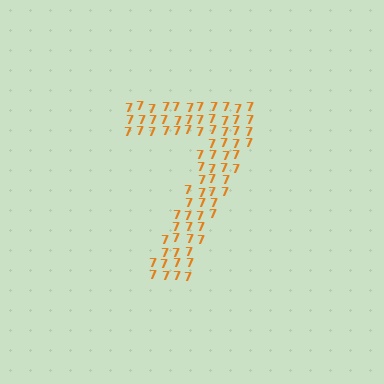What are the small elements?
The small elements are digit 7's.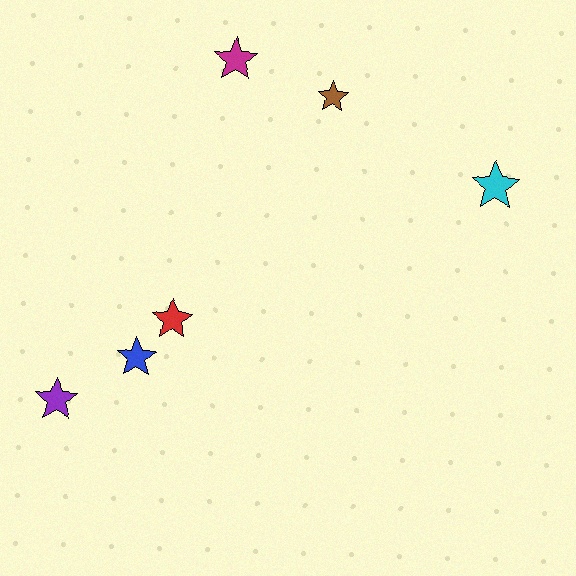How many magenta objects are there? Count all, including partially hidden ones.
There is 1 magenta object.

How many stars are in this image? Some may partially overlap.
There are 6 stars.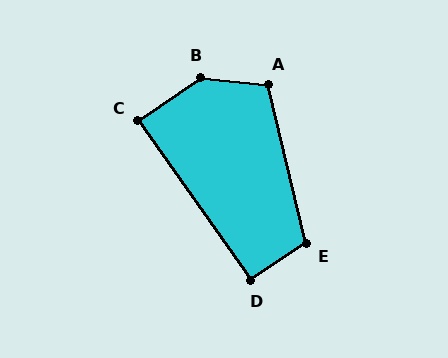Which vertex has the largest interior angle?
B, at approximately 139 degrees.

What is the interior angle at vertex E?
Approximately 110 degrees (obtuse).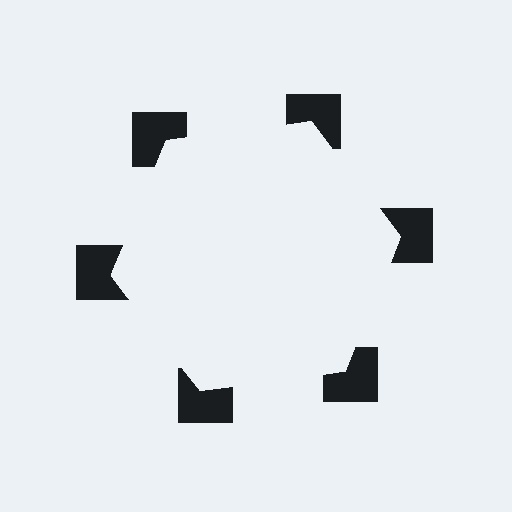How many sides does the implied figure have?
6 sides.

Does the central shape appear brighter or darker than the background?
It typically appears slightly brighter than the background, even though no actual brightness change is drawn.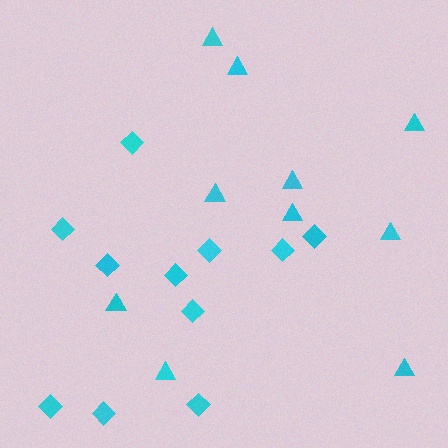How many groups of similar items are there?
There are 2 groups: one group of triangles (10) and one group of diamonds (11).